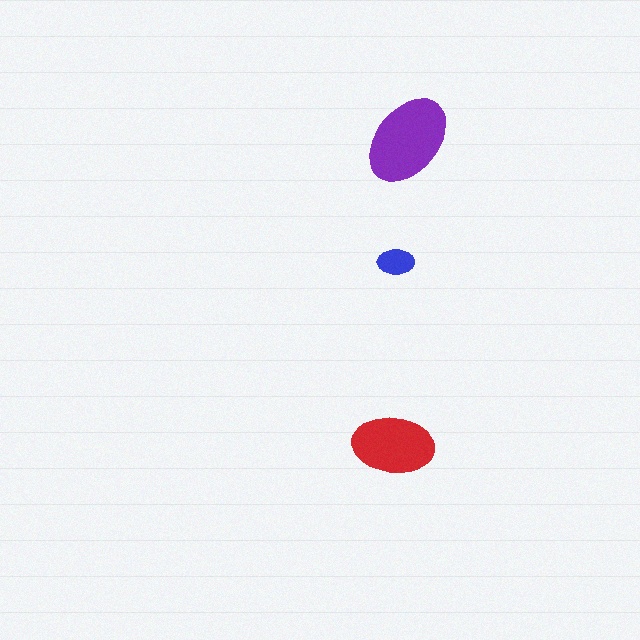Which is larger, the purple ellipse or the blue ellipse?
The purple one.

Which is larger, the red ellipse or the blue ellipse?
The red one.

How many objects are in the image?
There are 3 objects in the image.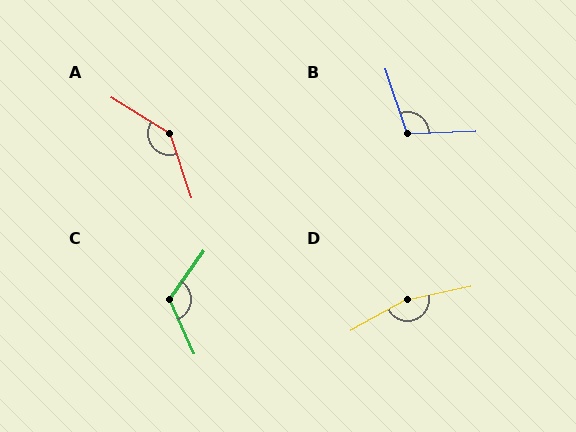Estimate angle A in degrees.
Approximately 141 degrees.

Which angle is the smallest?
B, at approximately 106 degrees.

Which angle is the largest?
D, at approximately 163 degrees.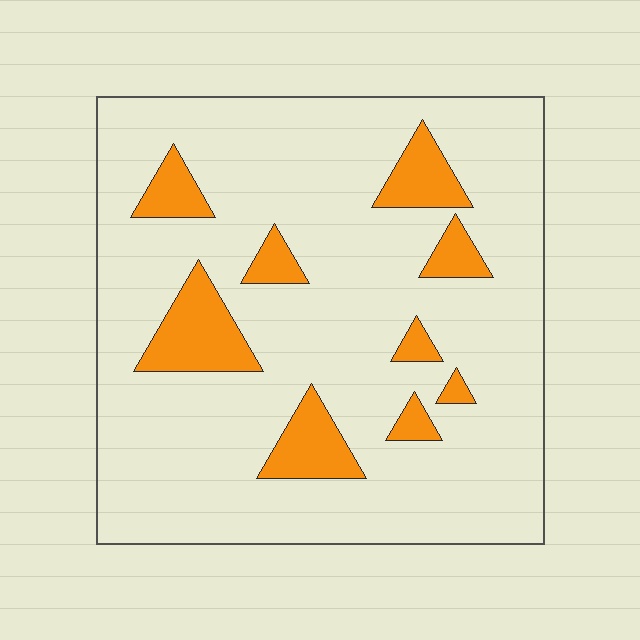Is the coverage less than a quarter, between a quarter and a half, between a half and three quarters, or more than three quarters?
Less than a quarter.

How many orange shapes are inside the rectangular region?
9.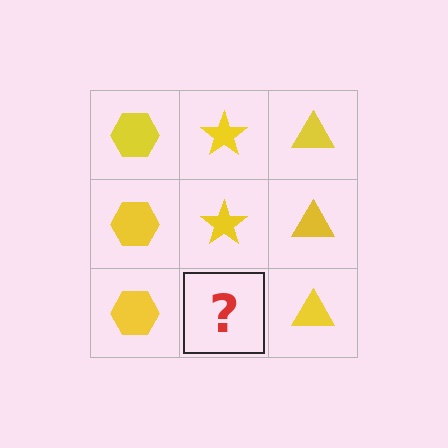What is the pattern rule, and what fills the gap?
The rule is that each column has a consistent shape. The gap should be filled with a yellow star.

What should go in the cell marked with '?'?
The missing cell should contain a yellow star.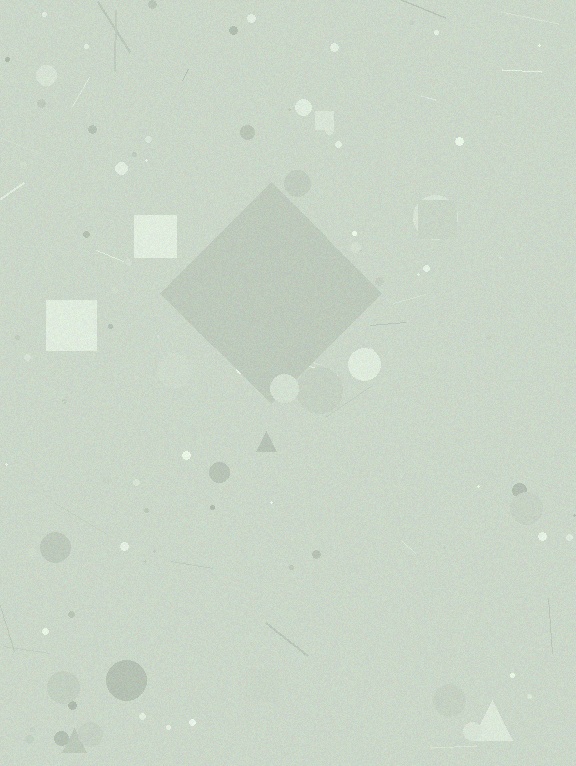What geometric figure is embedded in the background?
A diamond is embedded in the background.